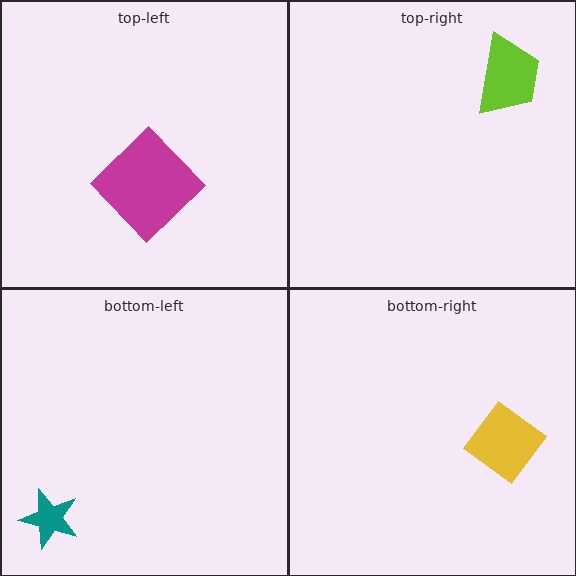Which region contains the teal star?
The bottom-left region.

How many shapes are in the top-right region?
1.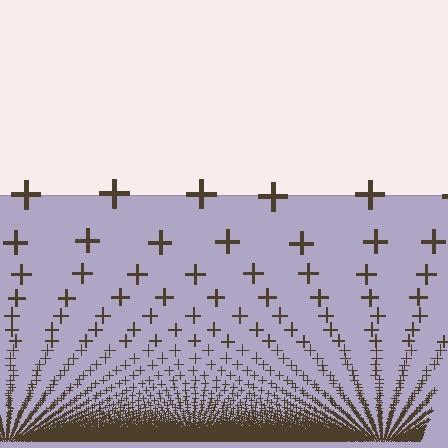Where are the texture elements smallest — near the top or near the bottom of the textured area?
Near the bottom.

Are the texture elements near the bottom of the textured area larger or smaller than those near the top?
Smaller. The gradient is inverted — elements near the bottom are smaller and denser.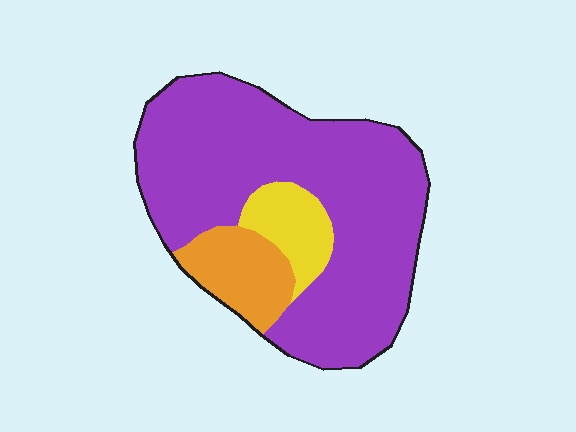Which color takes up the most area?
Purple, at roughly 75%.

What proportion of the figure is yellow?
Yellow covers around 10% of the figure.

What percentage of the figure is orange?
Orange covers roughly 15% of the figure.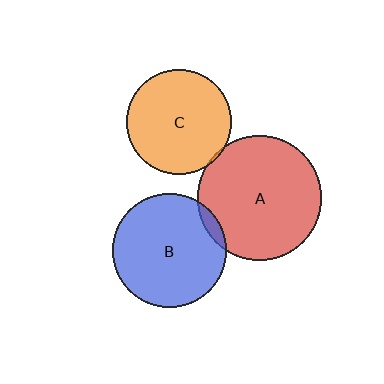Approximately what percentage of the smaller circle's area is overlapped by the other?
Approximately 5%.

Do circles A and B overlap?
Yes.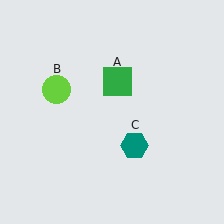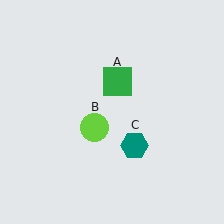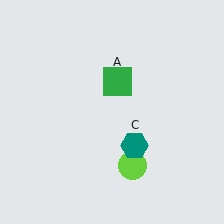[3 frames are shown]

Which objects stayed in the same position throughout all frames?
Green square (object A) and teal hexagon (object C) remained stationary.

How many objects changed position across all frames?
1 object changed position: lime circle (object B).